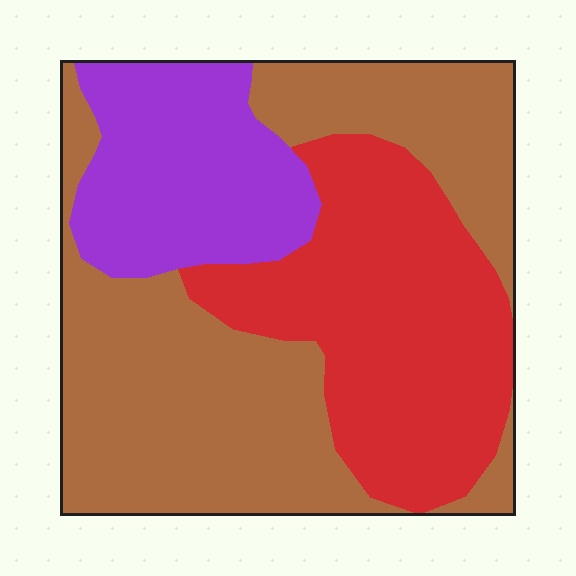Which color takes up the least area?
Purple, at roughly 20%.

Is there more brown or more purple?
Brown.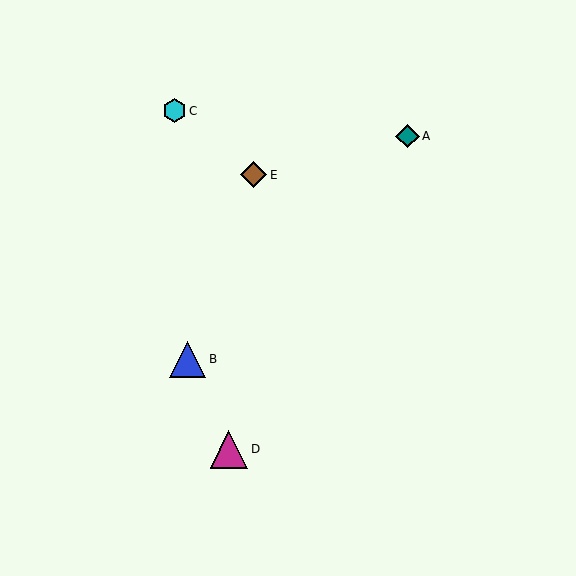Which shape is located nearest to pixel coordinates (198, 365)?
The blue triangle (labeled B) at (188, 359) is nearest to that location.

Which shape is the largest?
The magenta triangle (labeled D) is the largest.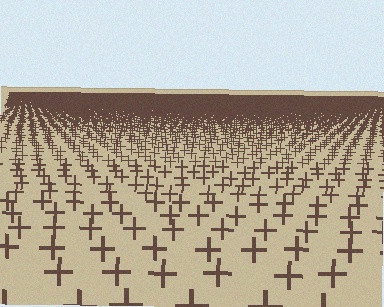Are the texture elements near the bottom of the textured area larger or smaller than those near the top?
Larger. Near the bottom, elements are closer to the viewer and appear at a bigger on-screen size.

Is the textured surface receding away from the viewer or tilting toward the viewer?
The surface is receding away from the viewer. Texture elements get smaller and denser toward the top.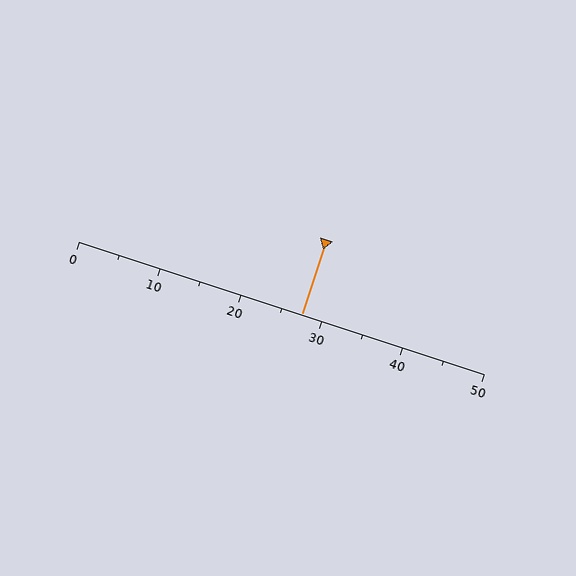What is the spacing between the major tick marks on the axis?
The major ticks are spaced 10 apart.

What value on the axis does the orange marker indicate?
The marker indicates approximately 27.5.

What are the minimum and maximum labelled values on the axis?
The axis runs from 0 to 50.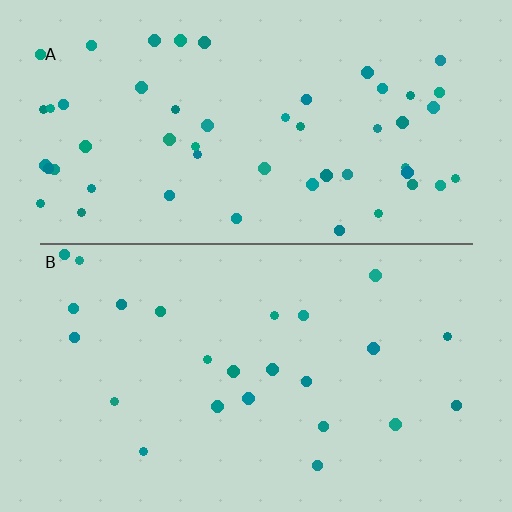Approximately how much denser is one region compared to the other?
Approximately 2.2× — region A over region B.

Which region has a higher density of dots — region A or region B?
A (the top).